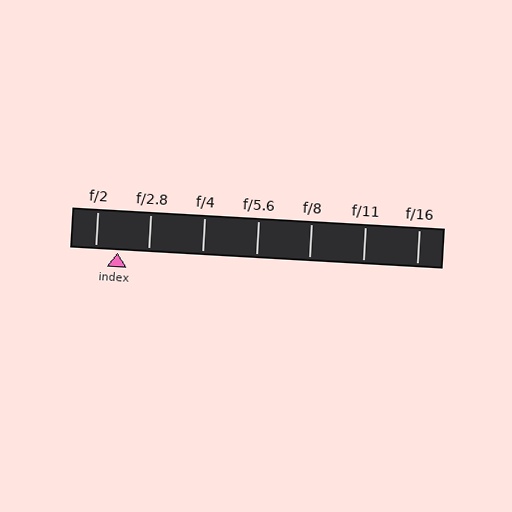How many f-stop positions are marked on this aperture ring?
There are 7 f-stop positions marked.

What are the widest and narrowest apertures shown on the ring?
The widest aperture shown is f/2 and the narrowest is f/16.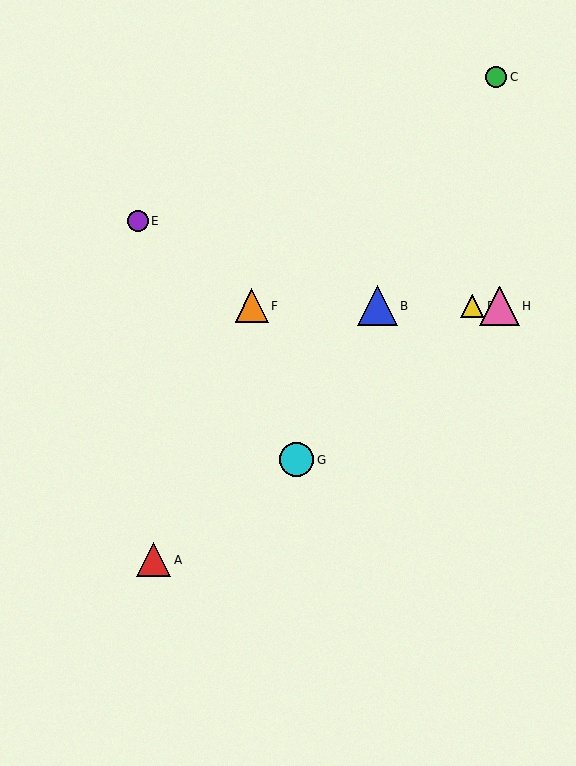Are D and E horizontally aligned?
No, D is at y≈306 and E is at y≈221.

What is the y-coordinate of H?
Object H is at y≈306.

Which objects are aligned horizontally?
Objects B, D, F, H are aligned horizontally.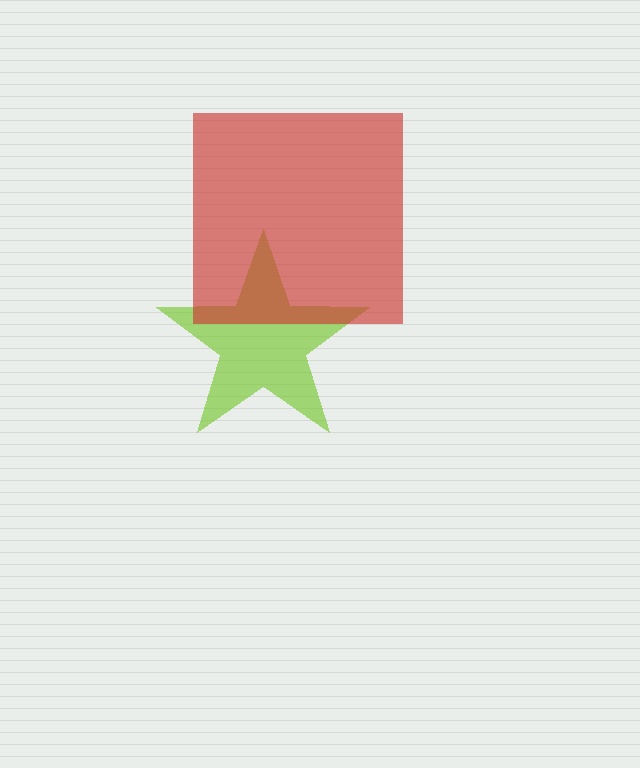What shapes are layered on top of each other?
The layered shapes are: a lime star, a red square.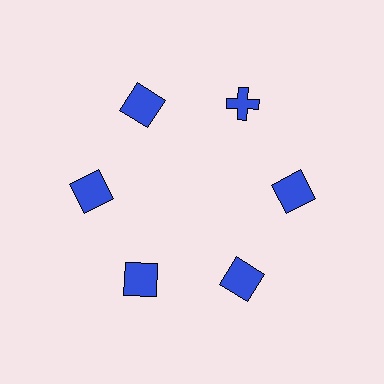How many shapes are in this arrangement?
There are 6 shapes arranged in a ring pattern.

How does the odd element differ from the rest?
It has a different shape: cross instead of square.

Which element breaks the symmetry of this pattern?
The blue cross at roughly the 1 o'clock position breaks the symmetry. All other shapes are blue squares.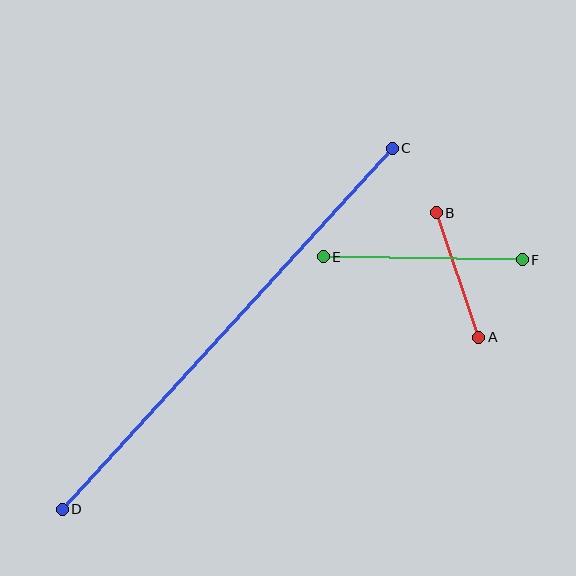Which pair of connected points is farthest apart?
Points C and D are farthest apart.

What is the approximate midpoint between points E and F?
The midpoint is at approximately (423, 258) pixels.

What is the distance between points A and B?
The distance is approximately 131 pixels.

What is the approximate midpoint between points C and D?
The midpoint is at approximately (227, 329) pixels.